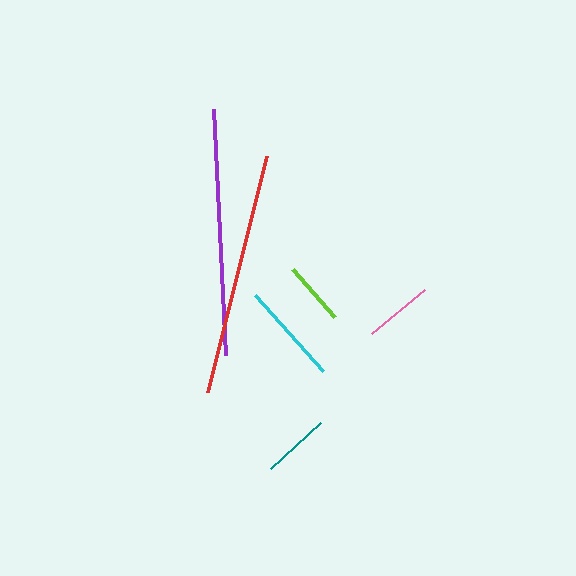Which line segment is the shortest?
The lime line is the shortest at approximately 65 pixels.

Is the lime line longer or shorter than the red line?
The red line is longer than the lime line.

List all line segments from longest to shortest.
From longest to shortest: purple, red, cyan, pink, teal, lime.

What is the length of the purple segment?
The purple segment is approximately 247 pixels long.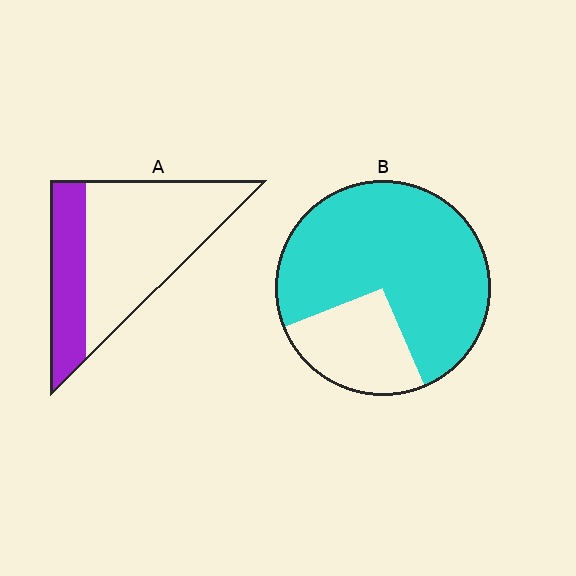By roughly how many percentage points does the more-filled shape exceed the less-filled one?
By roughly 45 percentage points (B over A).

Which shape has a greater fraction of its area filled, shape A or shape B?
Shape B.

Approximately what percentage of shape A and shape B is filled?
A is approximately 30% and B is approximately 75%.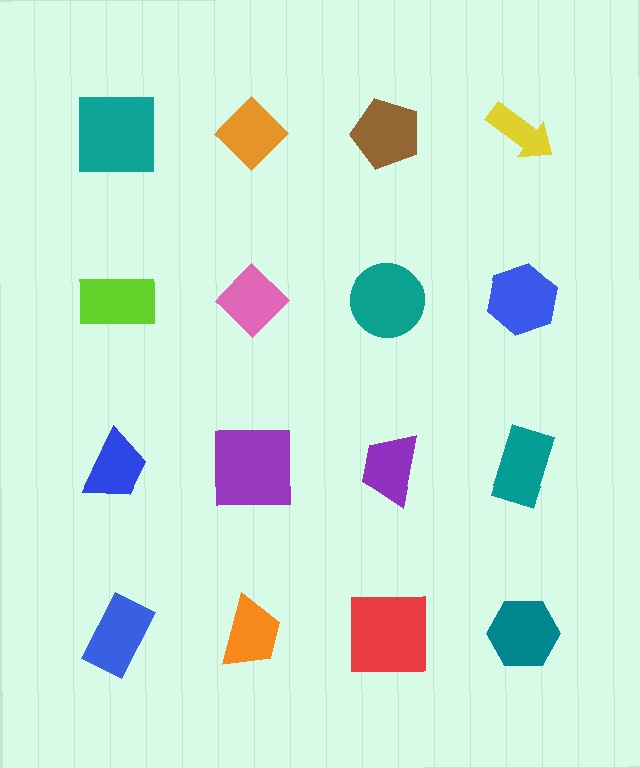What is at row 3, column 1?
A blue trapezoid.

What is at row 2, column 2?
A pink diamond.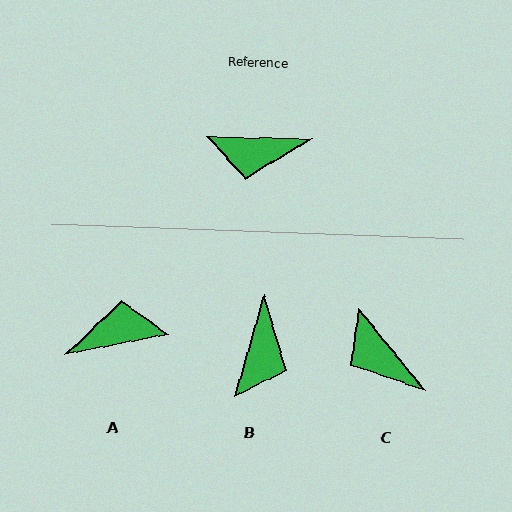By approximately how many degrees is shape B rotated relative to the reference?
Approximately 75 degrees counter-clockwise.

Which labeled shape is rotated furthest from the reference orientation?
A, about 168 degrees away.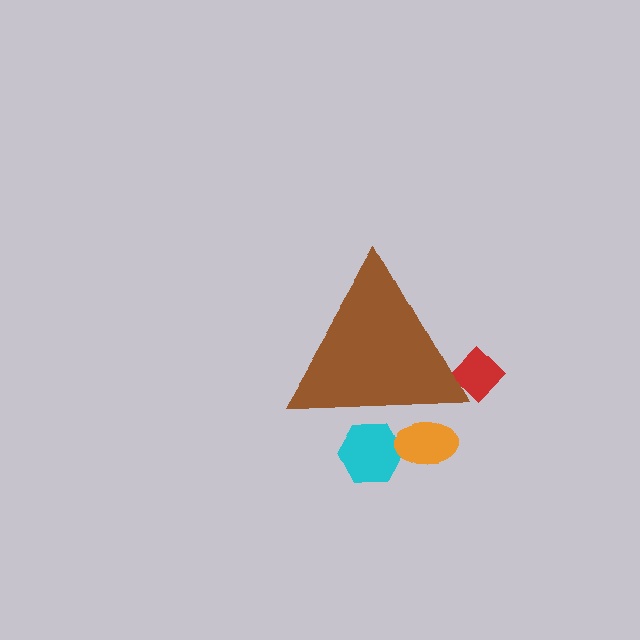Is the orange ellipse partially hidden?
Yes, the orange ellipse is partially hidden behind the brown triangle.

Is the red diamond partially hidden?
Yes, the red diamond is partially hidden behind the brown triangle.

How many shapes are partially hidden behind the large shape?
3 shapes are partially hidden.